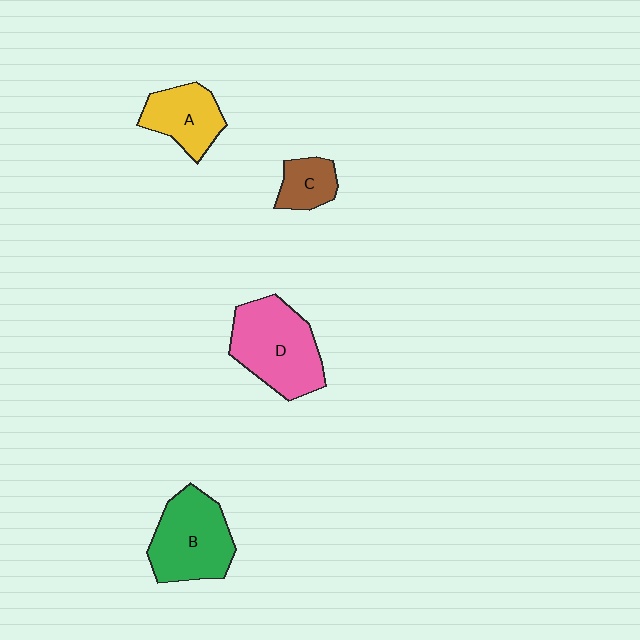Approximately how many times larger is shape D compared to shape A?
Approximately 1.6 times.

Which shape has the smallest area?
Shape C (brown).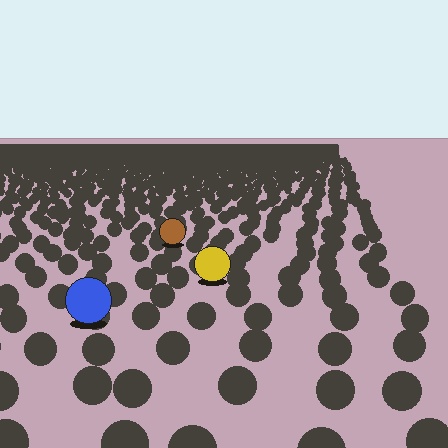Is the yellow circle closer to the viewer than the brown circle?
Yes. The yellow circle is closer — you can tell from the texture gradient: the ground texture is coarser near it.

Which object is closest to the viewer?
The blue circle is closest. The texture marks near it are larger and more spread out.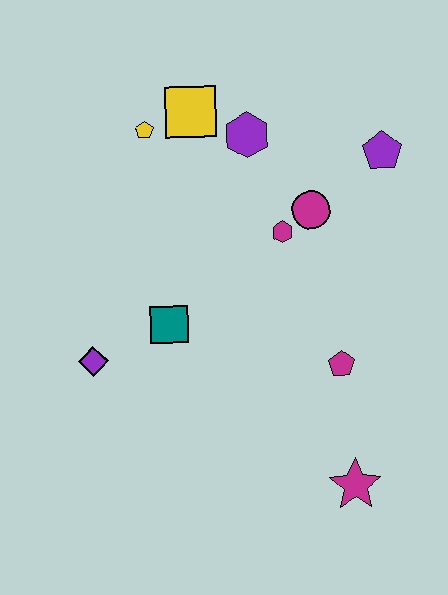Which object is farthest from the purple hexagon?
The magenta star is farthest from the purple hexagon.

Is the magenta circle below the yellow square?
Yes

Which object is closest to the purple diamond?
The teal square is closest to the purple diamond.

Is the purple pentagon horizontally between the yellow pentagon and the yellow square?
No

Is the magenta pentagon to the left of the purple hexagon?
No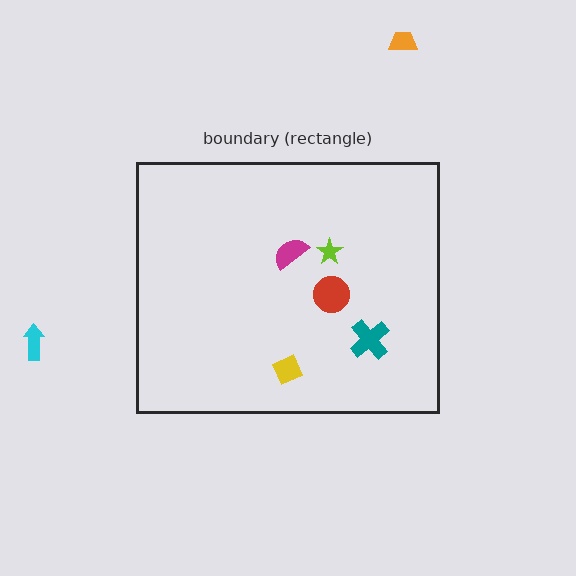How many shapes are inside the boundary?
5 inside, 2 outside.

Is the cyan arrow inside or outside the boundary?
Outside.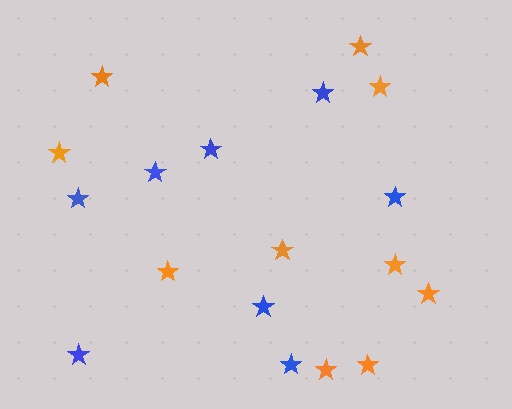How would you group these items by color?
There are 2 groups: one group of blue stars (8) and one group of orange stars (10).